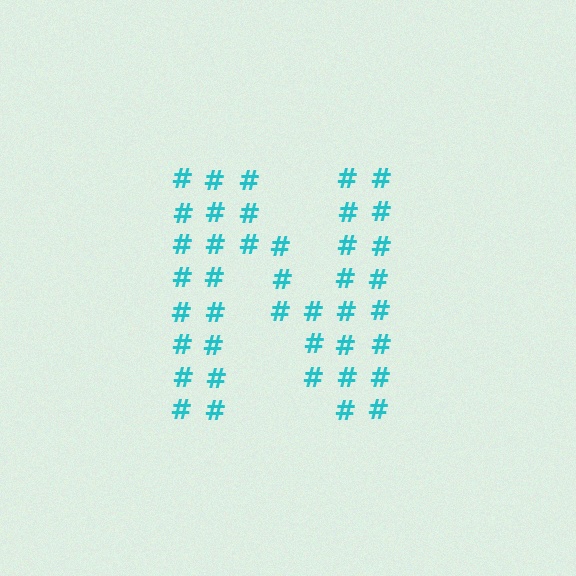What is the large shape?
The large shape is the letter N.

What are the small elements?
The small elements are hash symbols.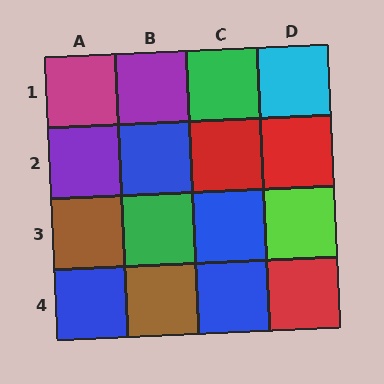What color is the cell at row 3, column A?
Brown.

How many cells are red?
3 cells are red.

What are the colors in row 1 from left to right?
Magenta, purple, green, cyan.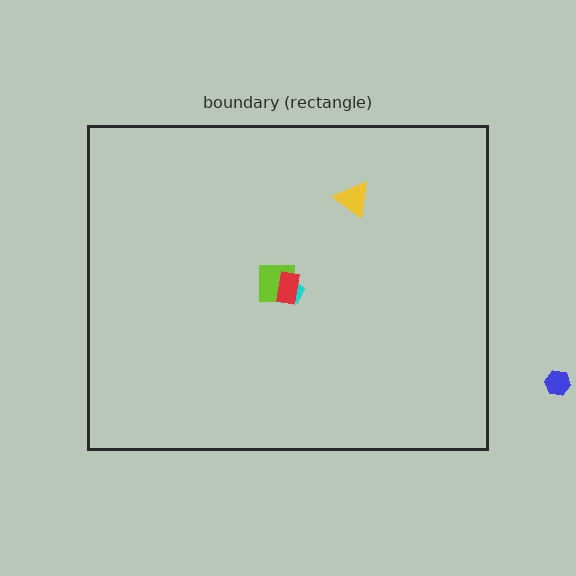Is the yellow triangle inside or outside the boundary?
Inside.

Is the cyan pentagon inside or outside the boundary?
Inside.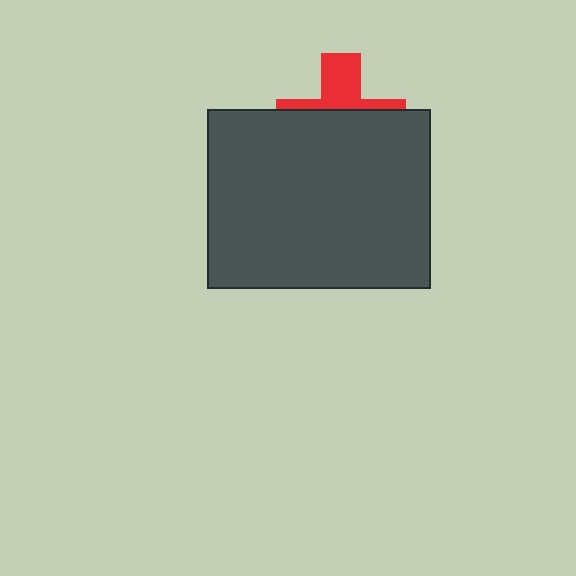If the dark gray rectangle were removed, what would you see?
You would see the complete red cross.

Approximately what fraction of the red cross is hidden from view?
Roughly 64% of the red cross is hidden behind the dark gray rectangle.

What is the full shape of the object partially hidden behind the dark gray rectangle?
The partially hidden object is a red cross.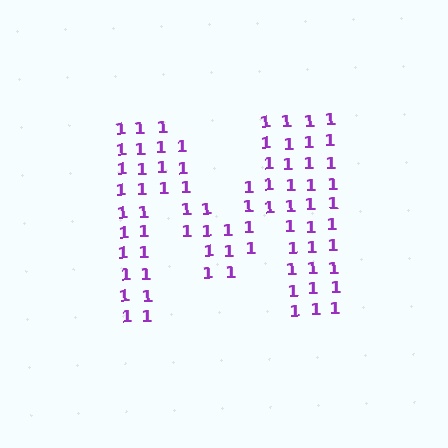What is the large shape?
The large shape is the letter M.